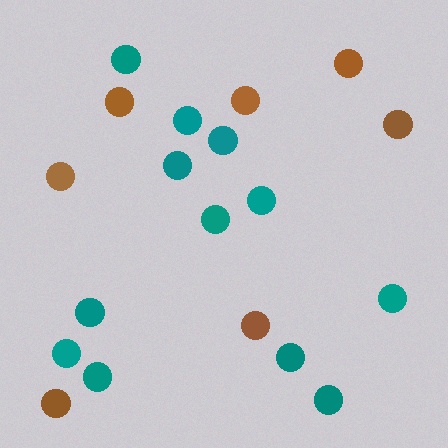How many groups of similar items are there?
There are 2 groups: one group of brown circles (7) and one group of teal circles (12).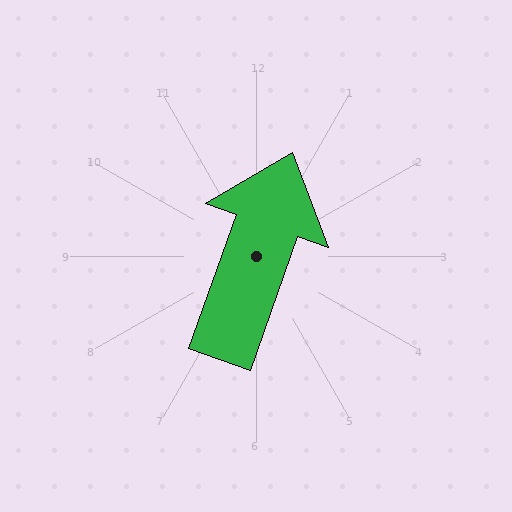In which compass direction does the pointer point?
North.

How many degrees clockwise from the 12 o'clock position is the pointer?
Approximately 20 degrees.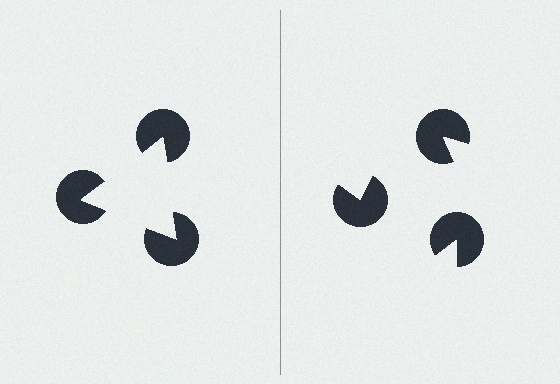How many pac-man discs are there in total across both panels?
6 — 3 on each side.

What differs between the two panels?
The pac-man discs are positioned identically on both sides; only the wedge orientations differ. On the left they align to a triangle; on the right they are misaligned.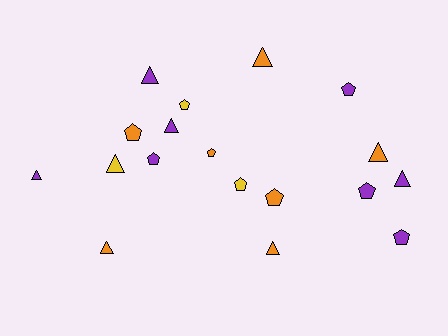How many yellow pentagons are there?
There are 2 yellow pentagons.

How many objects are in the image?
There are 18 objects.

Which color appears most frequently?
Purple, with 8 objects.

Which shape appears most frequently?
Triangle, with 9 objects.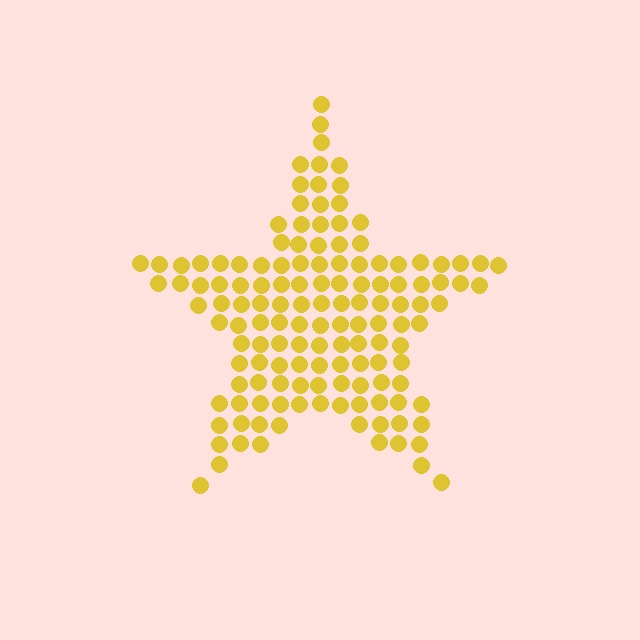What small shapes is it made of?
It is made of small circles.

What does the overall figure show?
The overall figure shows a star.